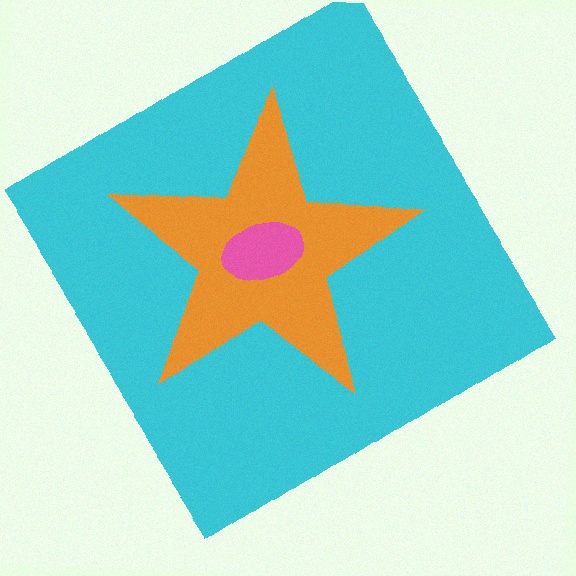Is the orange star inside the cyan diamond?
Yes.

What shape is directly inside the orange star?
The pink ellipse.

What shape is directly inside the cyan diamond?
The orange star.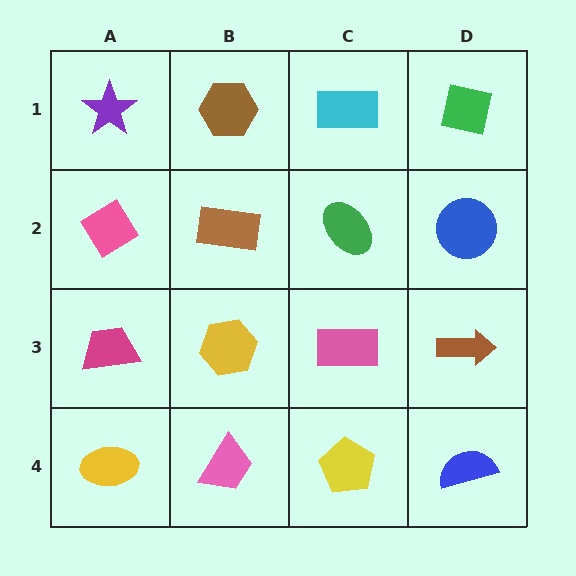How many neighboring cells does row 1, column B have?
3.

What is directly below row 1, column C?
A green ellipse.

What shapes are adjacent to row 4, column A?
A magenta trapezoid (row 3, column A), a pink trapezoid (row 4, column B).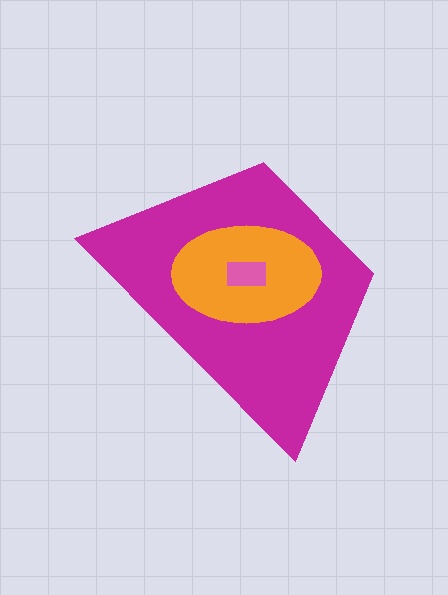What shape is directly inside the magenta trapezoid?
The orange ellipse.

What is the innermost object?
The pink rectangle.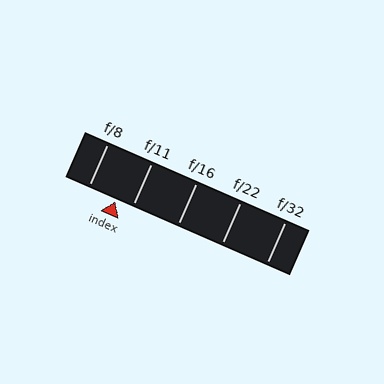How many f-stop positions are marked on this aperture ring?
There are 5 f-stop positions marked.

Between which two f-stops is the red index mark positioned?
The index mark is between f/8 and f/11.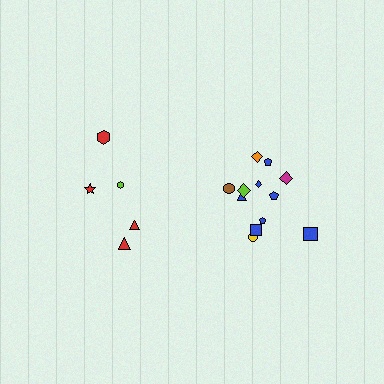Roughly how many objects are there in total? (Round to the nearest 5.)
Roughly 15 objects in total.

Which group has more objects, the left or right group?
The right group.